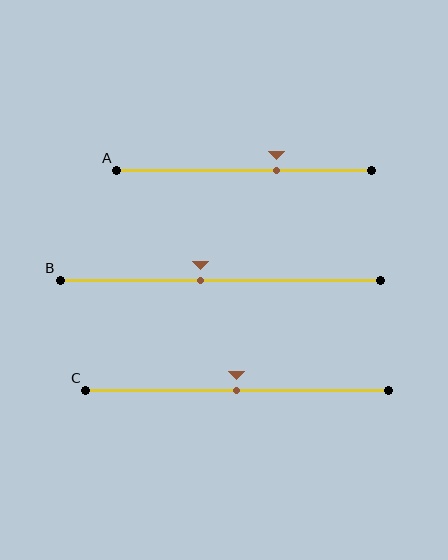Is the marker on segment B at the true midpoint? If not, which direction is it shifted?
No, the marker on segment B is shifted to the left by about 6% of the segment length.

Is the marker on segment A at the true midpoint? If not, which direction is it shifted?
No, the marker on segment A is shifted to the right by about 13% of the segment length.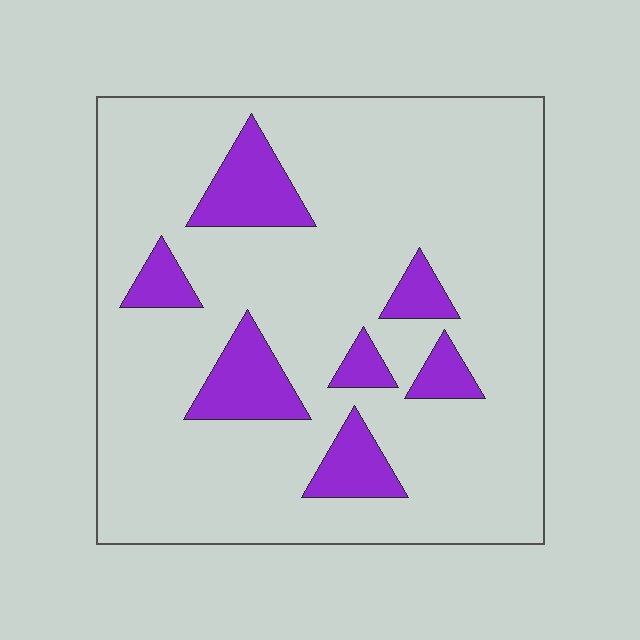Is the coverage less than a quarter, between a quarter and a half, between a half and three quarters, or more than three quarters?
Less than a quarter.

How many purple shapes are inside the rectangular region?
7.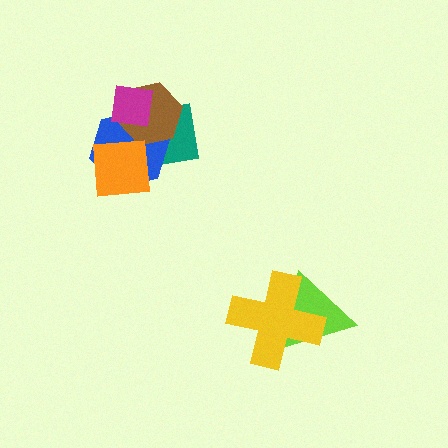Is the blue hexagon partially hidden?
Yes, it is partially covered by another shape.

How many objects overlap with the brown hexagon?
3 objects overlap with the brown hexagon.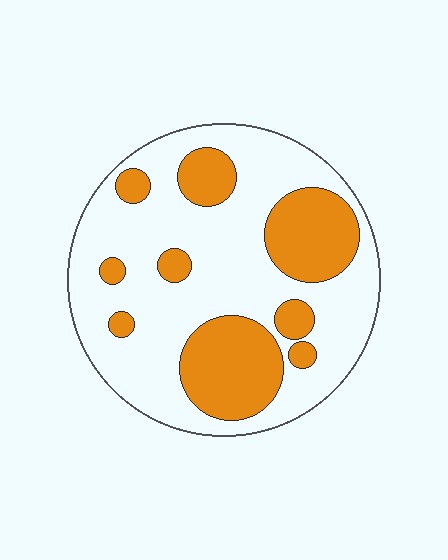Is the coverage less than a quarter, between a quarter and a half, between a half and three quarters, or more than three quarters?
Between a quarter and a half.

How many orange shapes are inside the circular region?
9.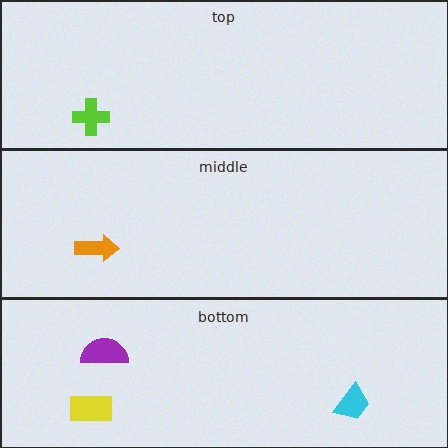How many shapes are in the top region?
1.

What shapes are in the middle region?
The orange arrow.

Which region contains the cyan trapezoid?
The bottom region.